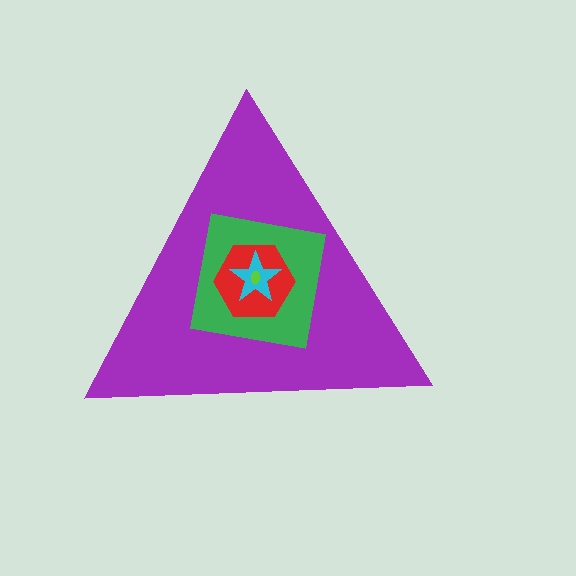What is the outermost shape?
The purple triangle.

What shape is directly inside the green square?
The red hexagon.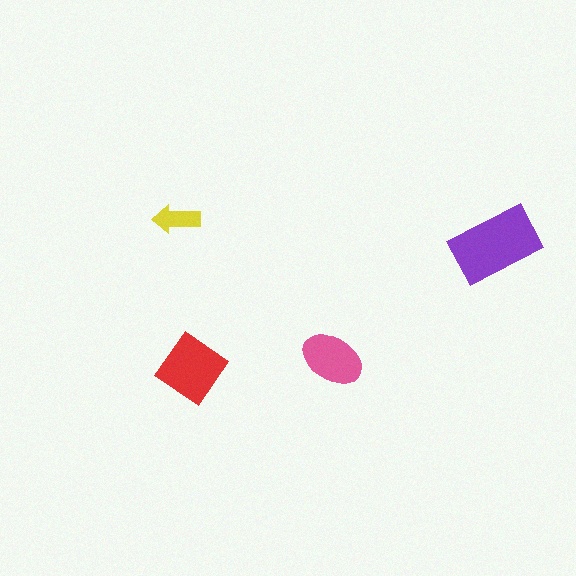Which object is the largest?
The purple rectangle.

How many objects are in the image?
There are 4 objects in the image.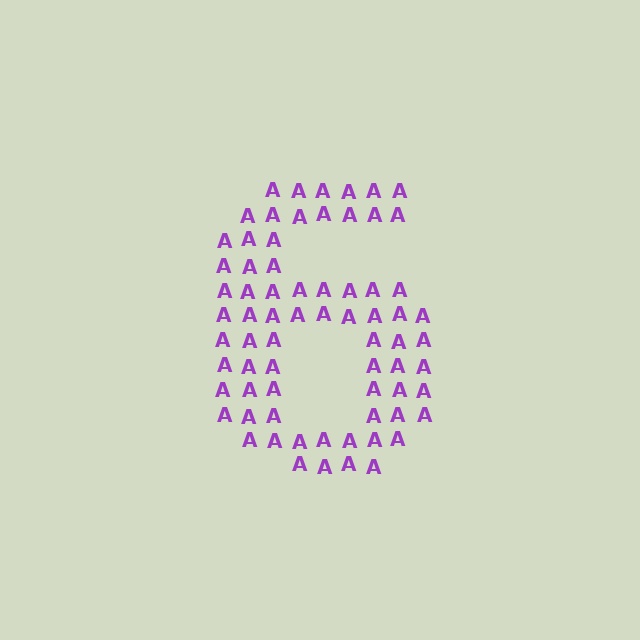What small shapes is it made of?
It is made of small letter A's.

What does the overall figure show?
The overall figure shows the digit 6.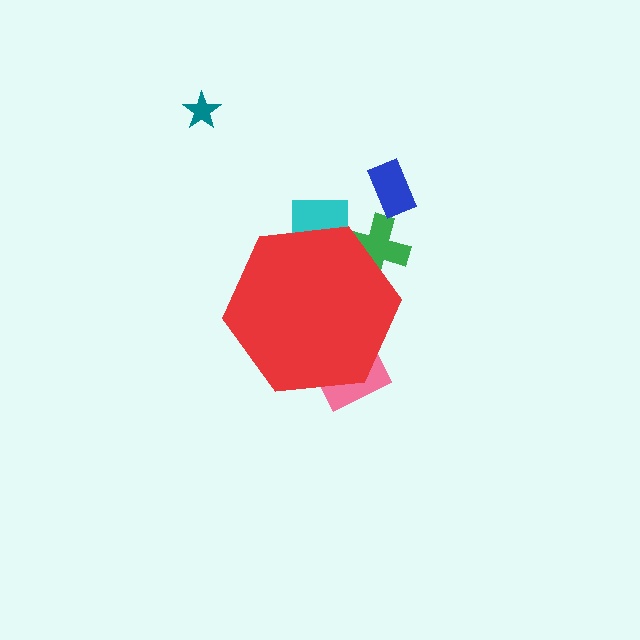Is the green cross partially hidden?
Yes, the green cross is partially hidden behind the red hexagon.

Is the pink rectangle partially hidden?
Yes, the pink rectangle is partially hidden behind the red hexagon.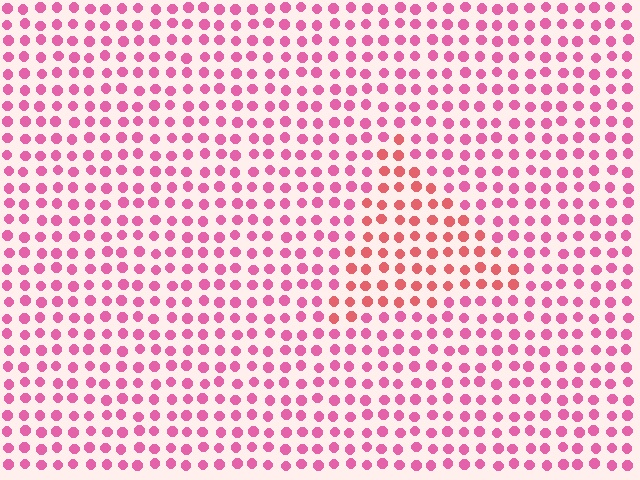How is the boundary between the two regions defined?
The boundary is defined purely by a slight shift in hue (about 29 degrees). Spacing, size, and orientation are identical on both sides.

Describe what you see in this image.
The image is filled with small pink elements in a uniform arrangement. A triangle-shaped region is visible where the elements are tinted to a slightly different hue, forming a subtle color boundary.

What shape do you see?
I see a triangle.